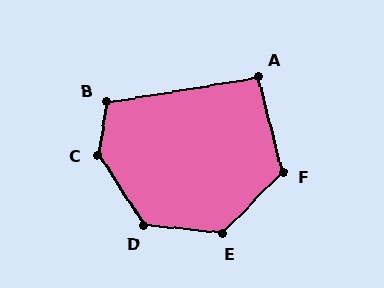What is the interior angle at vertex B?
Approximately 109 degrees (obtuse).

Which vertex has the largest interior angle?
C, at approximately 137 degrees.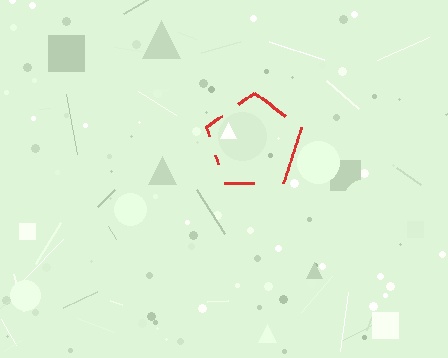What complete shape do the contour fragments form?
The contour fragments form a pentagon.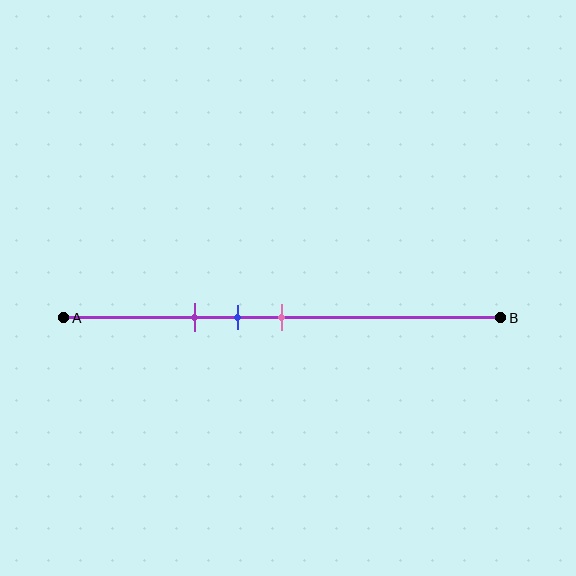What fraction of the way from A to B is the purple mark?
The purple mark is approximately 30% (0.3) of the way from A to B.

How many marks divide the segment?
There are 3 marks dividing the segment.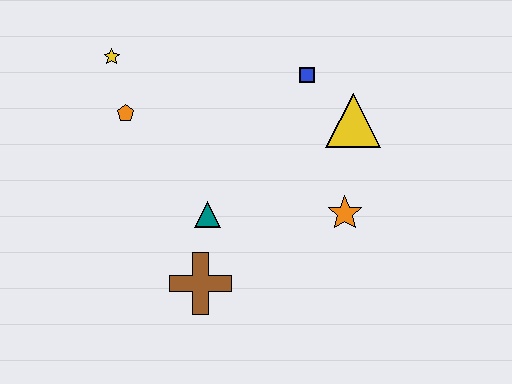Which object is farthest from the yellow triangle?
The yellow star is farthest from the yellow triangle.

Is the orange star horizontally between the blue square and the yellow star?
No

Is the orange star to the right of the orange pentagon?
Yes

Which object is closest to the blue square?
The yellow triangle is closest to the blue square.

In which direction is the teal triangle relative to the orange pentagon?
The teal triangle is below the orange pentagon.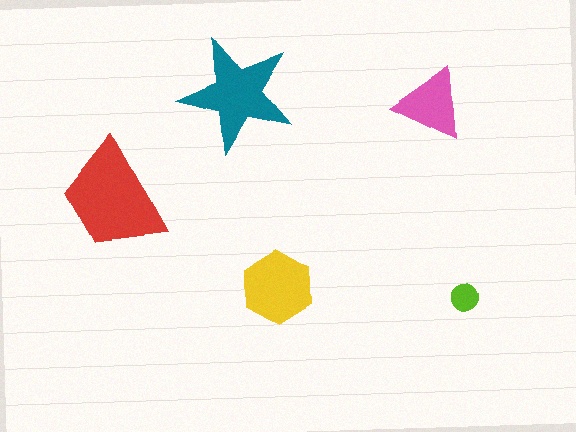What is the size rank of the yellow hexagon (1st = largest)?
3rd.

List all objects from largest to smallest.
The red trapezoid, the teal star, the yellow hexagon, the pink triangle, the lime circle.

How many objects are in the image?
There are 5 objects in the image.